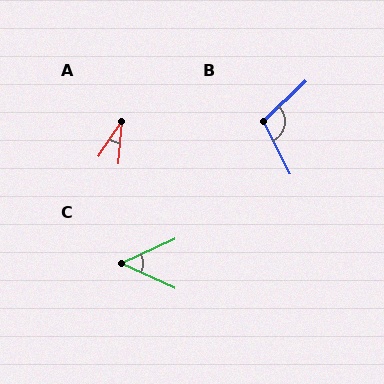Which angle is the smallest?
A, at approximately 29 degrees.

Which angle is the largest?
B, at approximately 107 degrees.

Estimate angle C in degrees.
Approximately 49 degrees.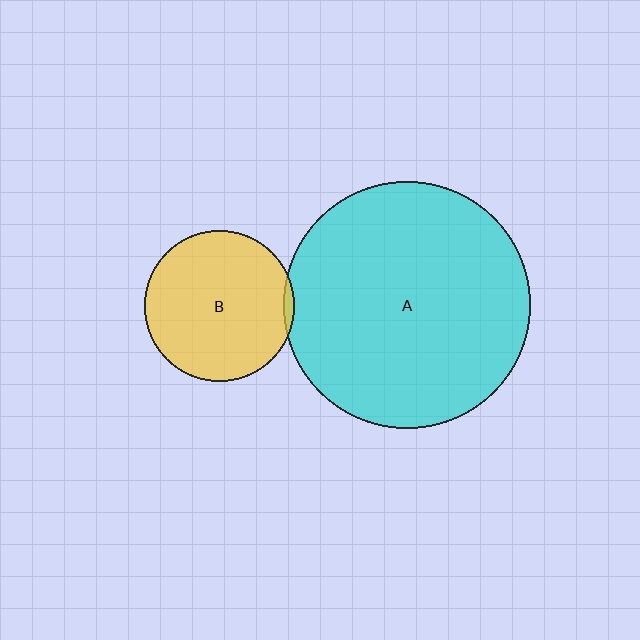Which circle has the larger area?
Circle A (cyan).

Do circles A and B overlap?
Yes.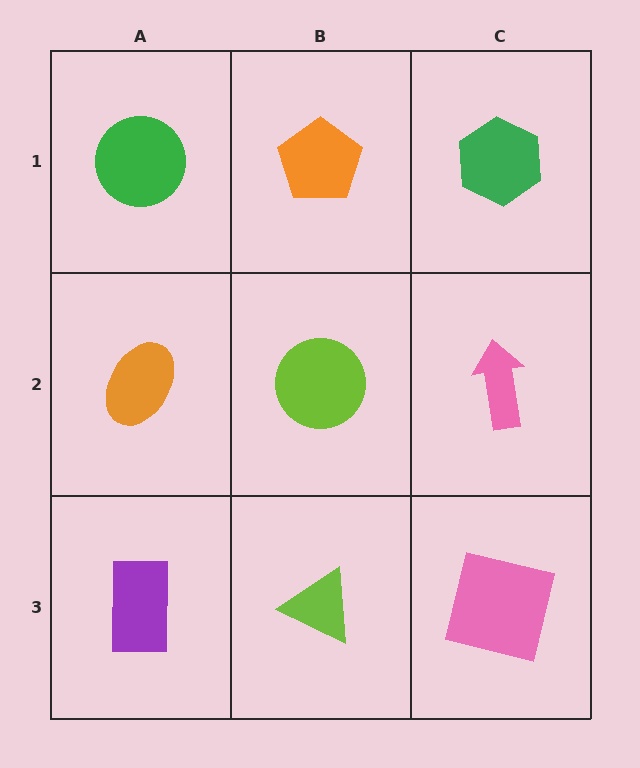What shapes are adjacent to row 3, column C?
A pink arrow (row 2, column C), a lime triangle (row 3, column B).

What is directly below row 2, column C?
A pink square.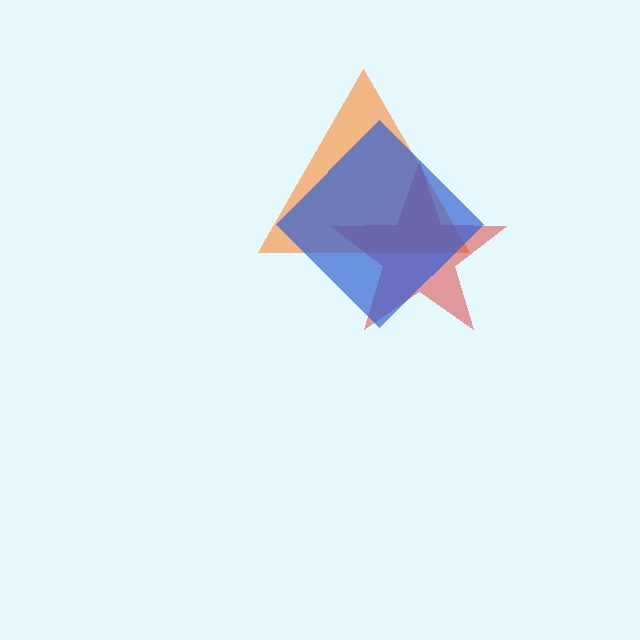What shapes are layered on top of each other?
The layered shapes are: an orange triangle, a red star, a blue diamond.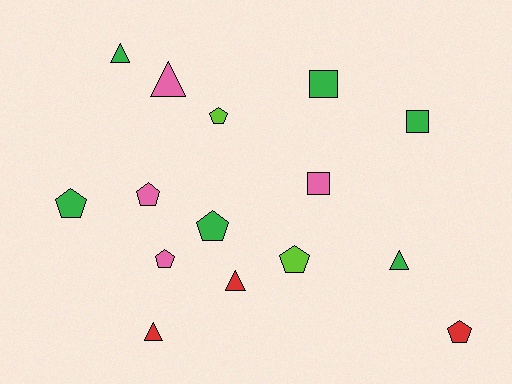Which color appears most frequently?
Green, with 6 objects.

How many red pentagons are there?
There is 1 red pentagon.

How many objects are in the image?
There are 15 objects.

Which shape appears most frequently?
Pentagon, with 7 objects.